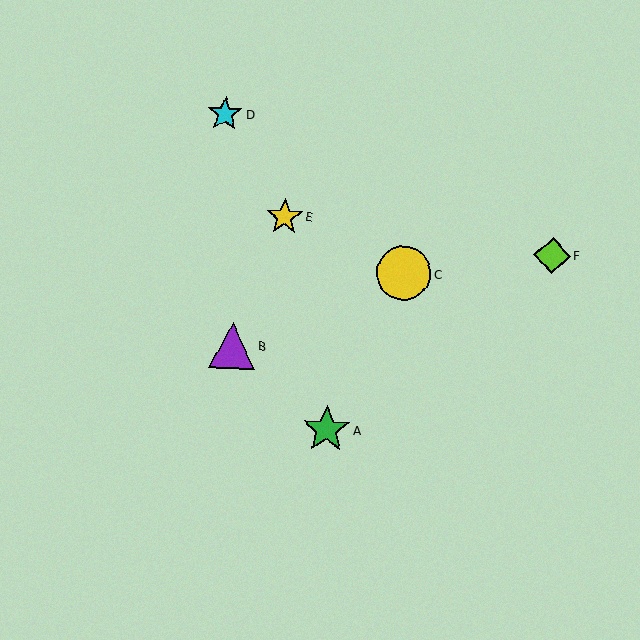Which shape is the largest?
The yellow circle (labeled C) is the largest.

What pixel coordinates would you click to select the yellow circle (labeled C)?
Click at (404, 273) to select the yellow circle C.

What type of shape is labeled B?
Shape B is a purple triangle.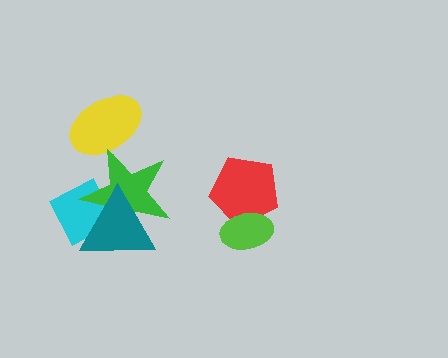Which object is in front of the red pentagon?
The lime ellipse is in front of the red pentagon.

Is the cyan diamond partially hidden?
Yes, it is partially covered by another shape.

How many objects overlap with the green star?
3 objects overlap with the green star.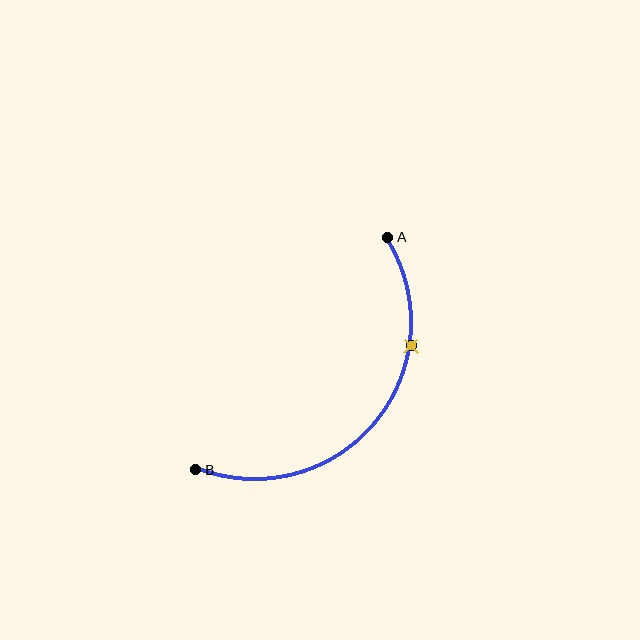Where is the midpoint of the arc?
The arc midpoint is the point on the curve farthest from the straight line joining A and B. It sits below and to the right of that line.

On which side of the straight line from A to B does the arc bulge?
The arc bulges below and to the right of the straight line connecting A and B.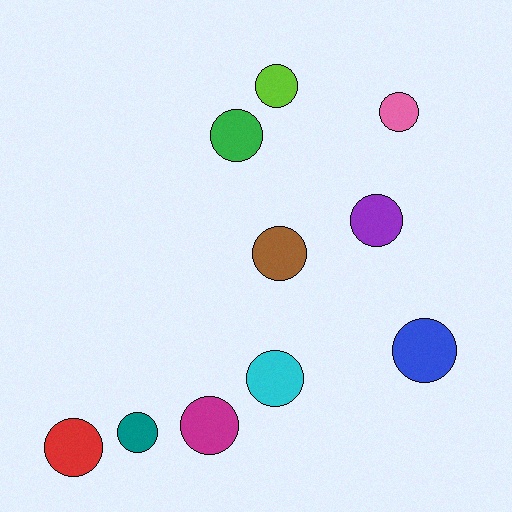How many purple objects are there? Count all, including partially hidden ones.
There is 1 purple object.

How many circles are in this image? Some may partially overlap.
There are 10 circles.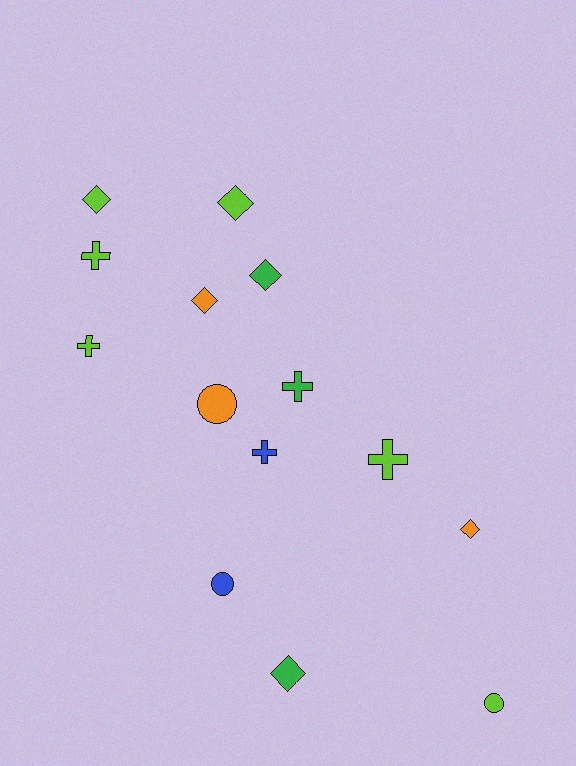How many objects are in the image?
There are 14 objects.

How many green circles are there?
There are no green circles.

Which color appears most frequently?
Lime, with 6 objects.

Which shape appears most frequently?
Diamond, with 6 objects.